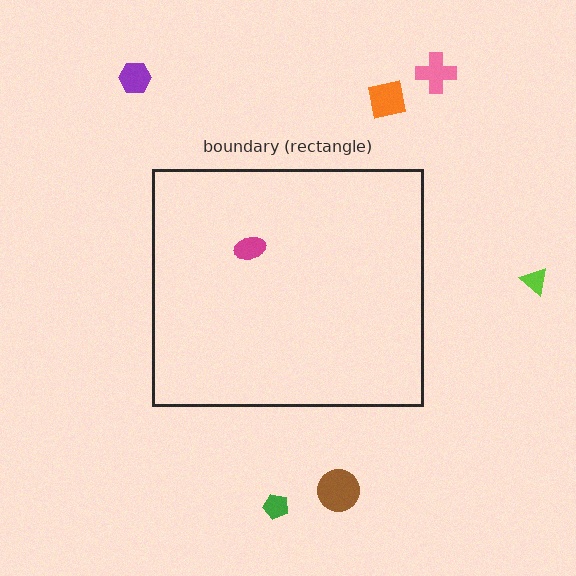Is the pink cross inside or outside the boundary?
Outside.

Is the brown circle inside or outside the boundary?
Outside.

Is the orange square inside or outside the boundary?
Outside.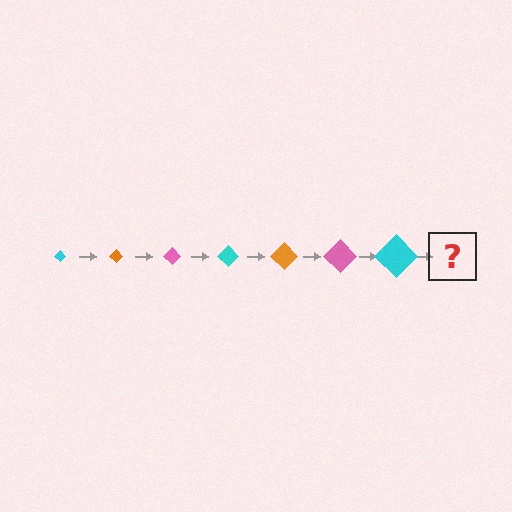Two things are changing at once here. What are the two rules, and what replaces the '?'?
The two rules are that the diamond grows larger each step and the color cycles through cyan, orange, and pink. The '?' should be an orange diamond, larger than the previous one.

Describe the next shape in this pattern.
It should be an orange diamond, larger than the previous one.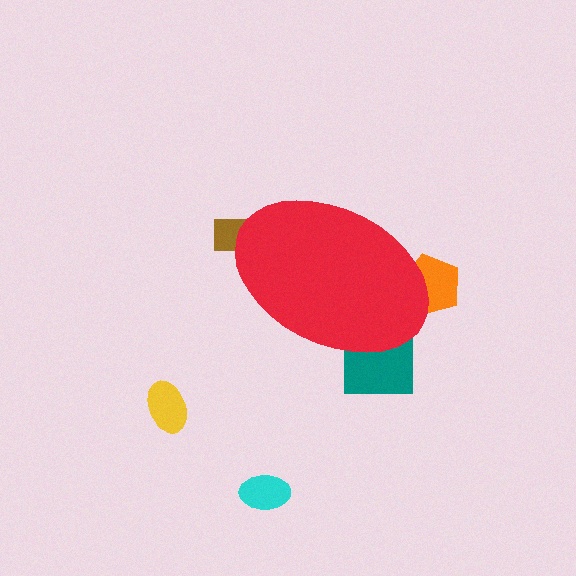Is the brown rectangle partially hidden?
Yes, the brown rectangle is partially hidden behind the red ellipse.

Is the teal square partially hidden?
Yes, the teal square is partially hidden behind the red ellipse.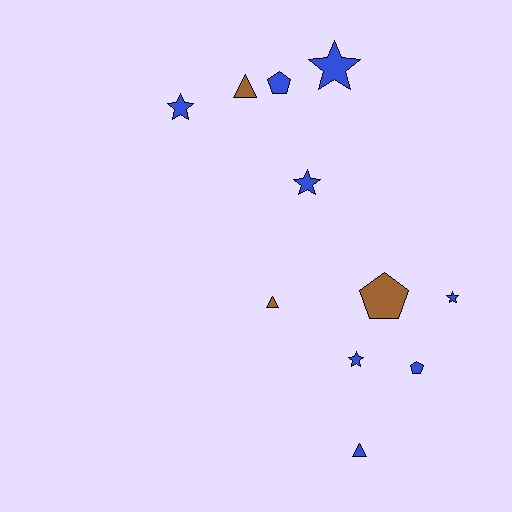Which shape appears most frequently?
Star, with 5 objects.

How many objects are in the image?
There are 11 objects.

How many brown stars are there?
There are no brown stars.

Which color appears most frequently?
Blue, with 8 objects.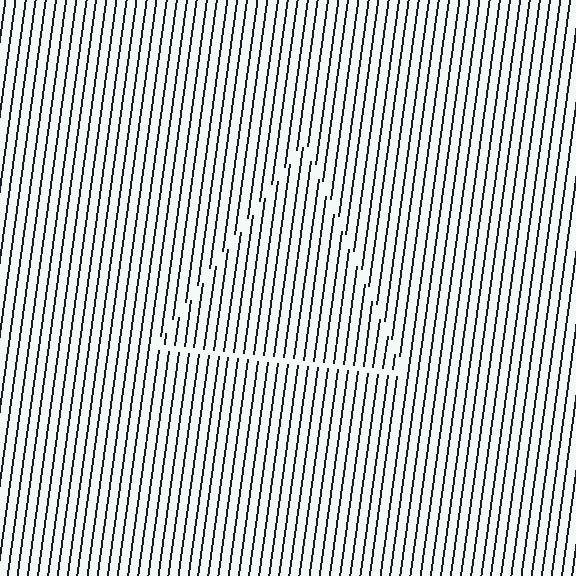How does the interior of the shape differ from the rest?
The interior of the shape contains the same grating, shifted by half a period — the contour is defined by the phase discontinuity where line-ends from the inner and outer gratings abut.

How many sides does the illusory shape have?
3 sides — the line-ends trace a triangle.